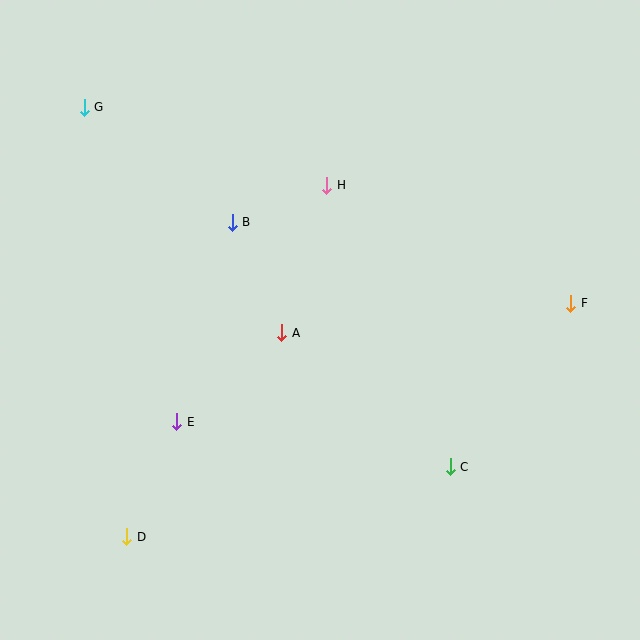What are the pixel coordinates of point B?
Point B is at (232, 222).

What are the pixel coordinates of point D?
Point D is at (127, 537).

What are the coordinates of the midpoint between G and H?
The midpoint between G and H is at (206, 146).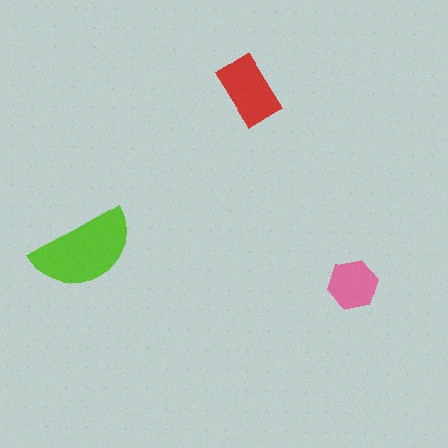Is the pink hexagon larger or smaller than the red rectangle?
Smaller.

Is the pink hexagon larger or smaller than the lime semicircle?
Smaller.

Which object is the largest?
The lime semicircle.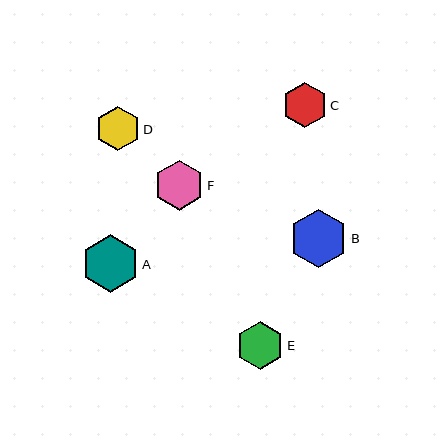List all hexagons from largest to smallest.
From largest to smallest: B, A, F, E, C, D.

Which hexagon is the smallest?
Hexagon D is the smallest with a size of approximately 44 pixels.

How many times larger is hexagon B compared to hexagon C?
Hexagon B is approximately 1.3 times the size of hexagon C.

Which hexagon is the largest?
Hexagon B is the largest with a size of approximately 58 pixels.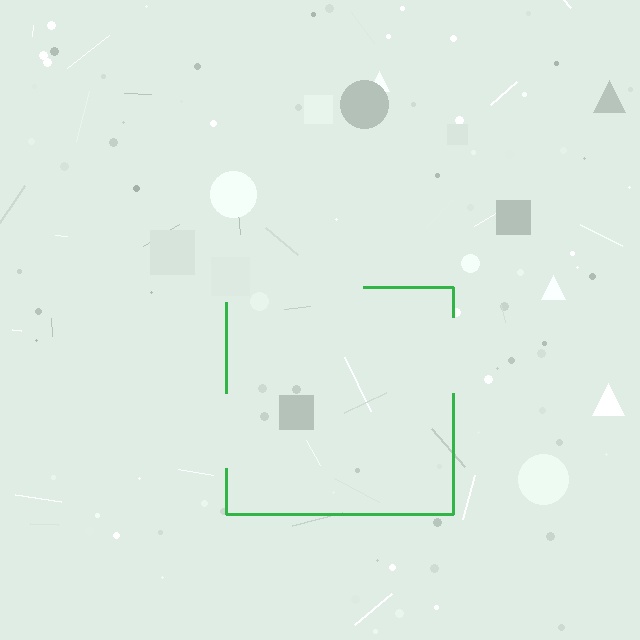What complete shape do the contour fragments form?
The contour fragments form a square.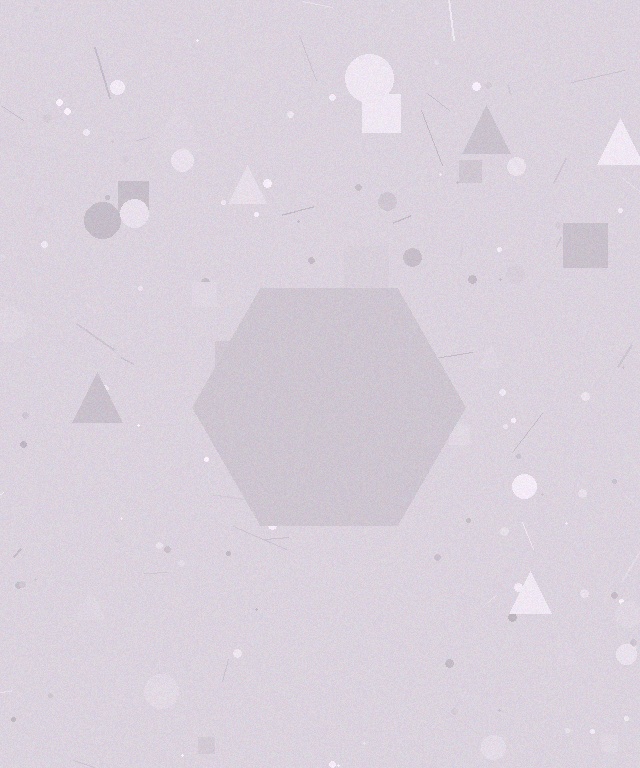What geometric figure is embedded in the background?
A hexagon is embedded in the background.